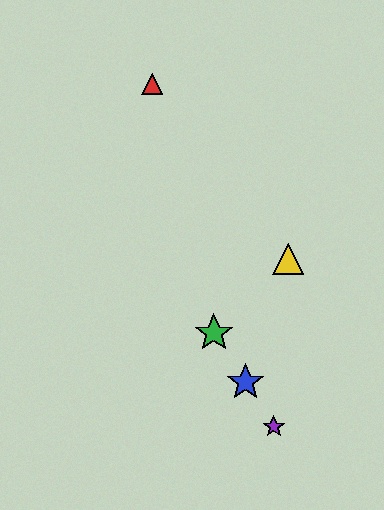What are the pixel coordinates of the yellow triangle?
The yellow triangle is at (288, 259).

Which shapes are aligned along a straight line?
The blue star, the green star, the purple star are aligned along a straight line.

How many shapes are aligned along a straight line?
3 shapes (the blue star, the green star, the purple star) are aligned along a straight line.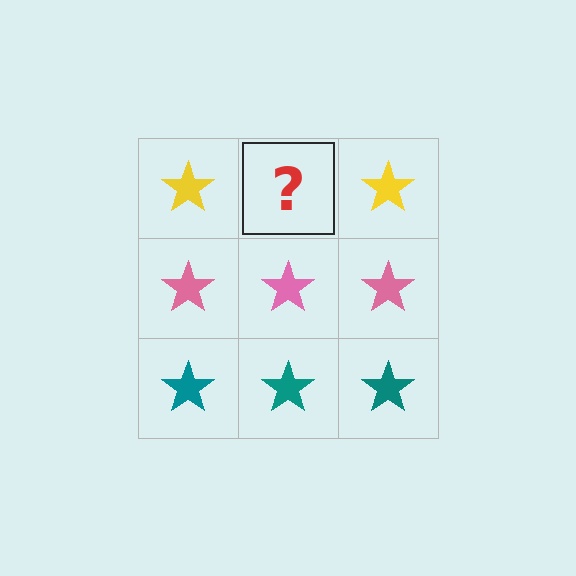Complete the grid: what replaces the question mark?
The question mark should be replaced with a yellow star.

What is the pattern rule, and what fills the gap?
The rule is that each row has a consistent color. The gap should be filled with a yellow star.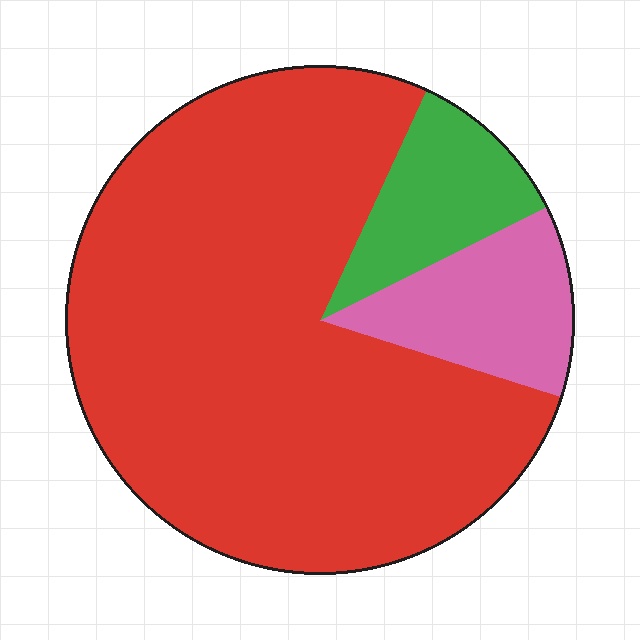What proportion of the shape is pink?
Pink takes up about one eighth (1/8) of the shape.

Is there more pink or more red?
Red.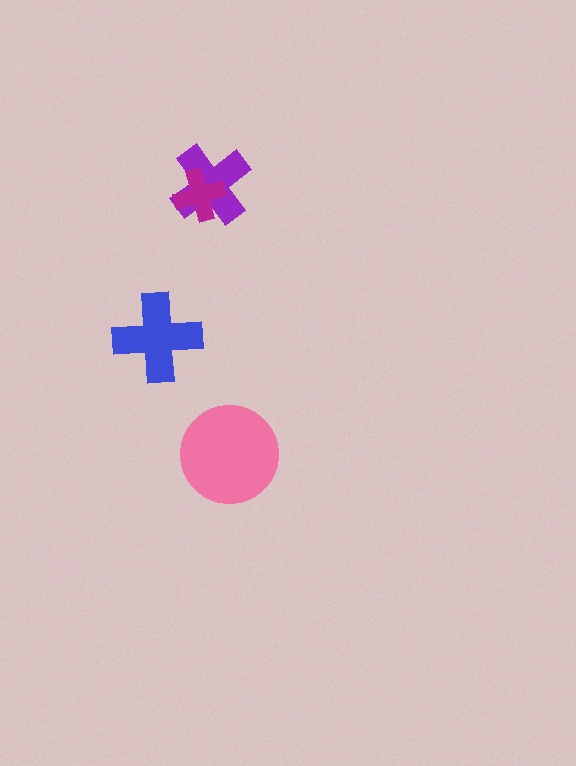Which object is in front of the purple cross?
The magenta cross is in front of the purple cross.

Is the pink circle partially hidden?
No, no other shape covers it.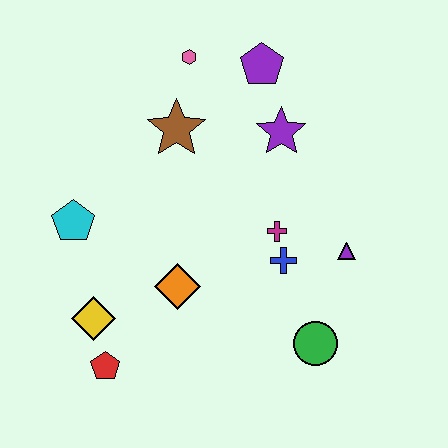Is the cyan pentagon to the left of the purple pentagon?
Yes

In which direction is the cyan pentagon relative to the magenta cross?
The cyan pentagon is to the left of the magenta cross.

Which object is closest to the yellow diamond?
The red pentagon is closest to the yellow diamond.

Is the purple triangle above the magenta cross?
No